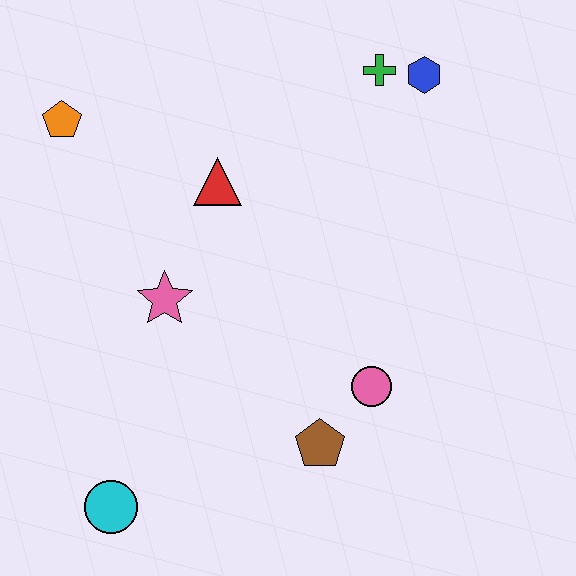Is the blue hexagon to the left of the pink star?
No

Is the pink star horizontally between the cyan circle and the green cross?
Yes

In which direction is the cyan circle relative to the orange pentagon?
The cyan circle is below the orange pentagon.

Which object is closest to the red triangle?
The pink star is closest to the red triangle.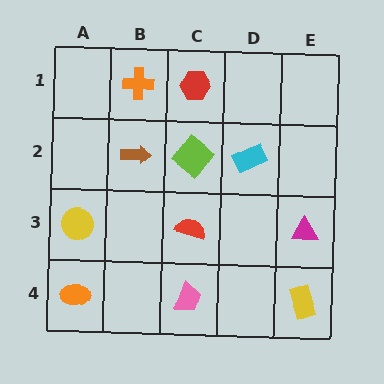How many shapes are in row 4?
3 shapes.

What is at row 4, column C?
A pink trapezoid.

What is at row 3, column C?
A red semicircle.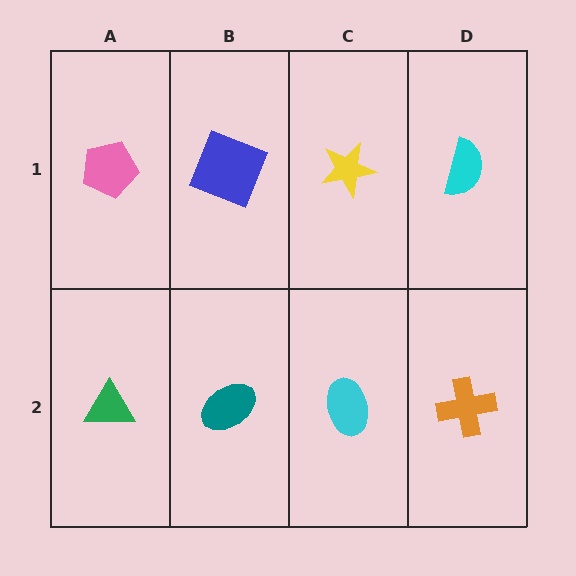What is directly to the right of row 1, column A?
A blue square.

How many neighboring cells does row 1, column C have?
3.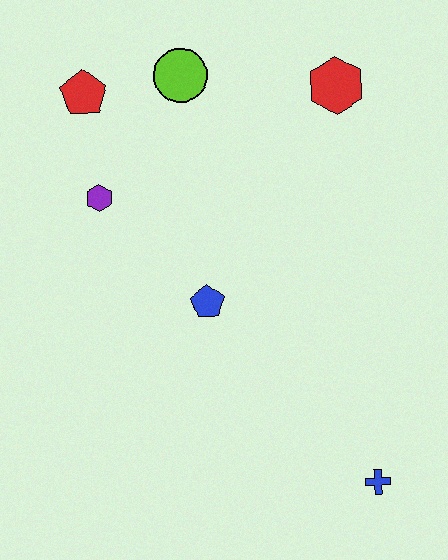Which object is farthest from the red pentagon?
The blue cross is farthest from the red pentagon.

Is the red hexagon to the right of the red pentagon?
Yes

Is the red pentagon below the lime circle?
Yes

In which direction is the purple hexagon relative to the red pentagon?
The purple hexagon is below the red pentagon.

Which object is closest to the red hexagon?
The lime circle is closest to the red hexagon.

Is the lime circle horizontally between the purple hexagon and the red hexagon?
Yes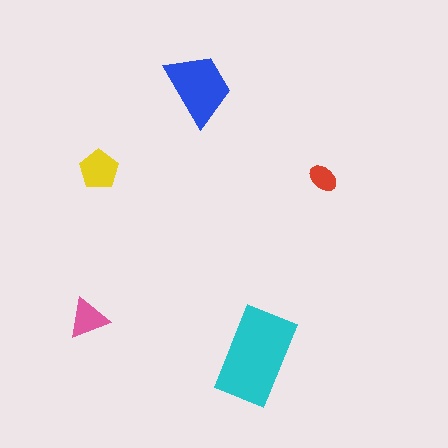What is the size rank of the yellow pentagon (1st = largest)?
3rd.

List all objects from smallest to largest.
The red ellipse, the pink triangle, the yellow pentagon, the blue trapezoid, the cyan rectangle.